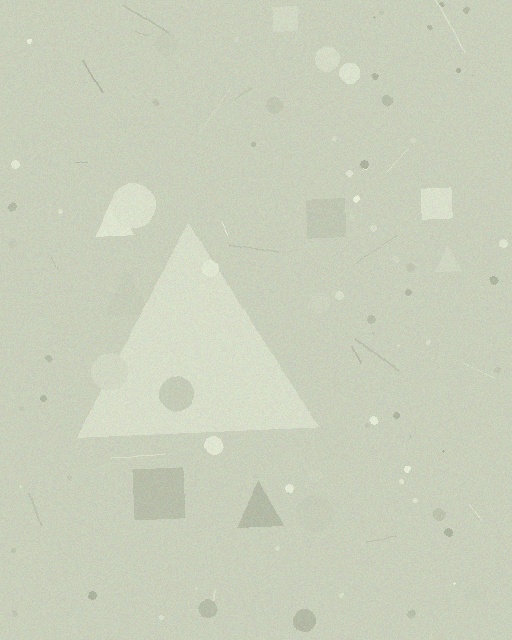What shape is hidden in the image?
A triangle is hidden in the image.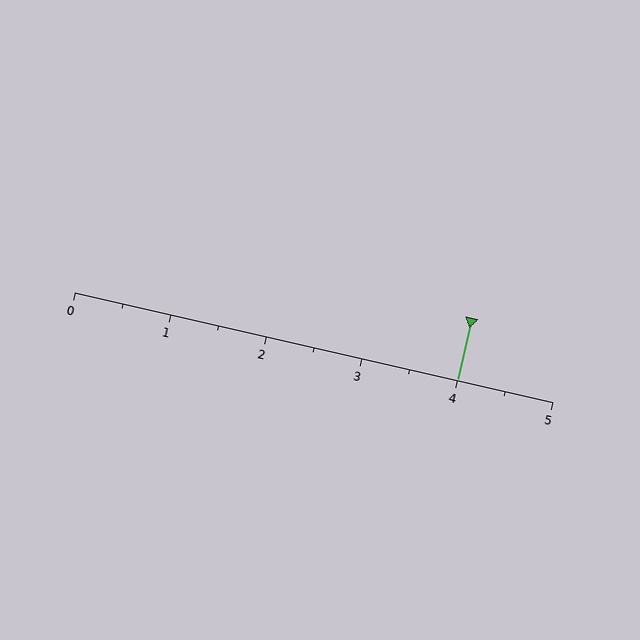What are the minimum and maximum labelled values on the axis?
The axis runs from 0 to 5.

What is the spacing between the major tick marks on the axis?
The major ticks are spaced 1 apart.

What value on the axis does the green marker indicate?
The marker indicates approximately 4.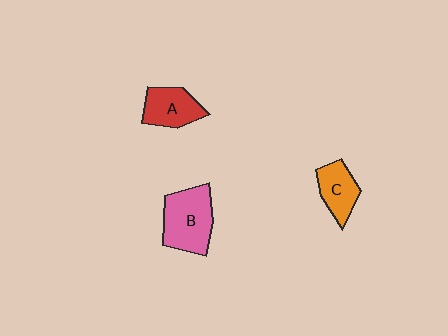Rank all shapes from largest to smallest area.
From largest to smallest: B (pink), A (red), C (orange).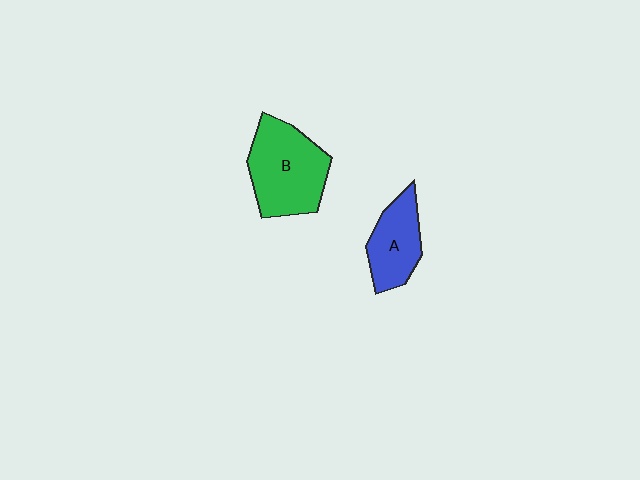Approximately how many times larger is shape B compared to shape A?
Approximately 1.5 times.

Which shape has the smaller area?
Shape A (blue).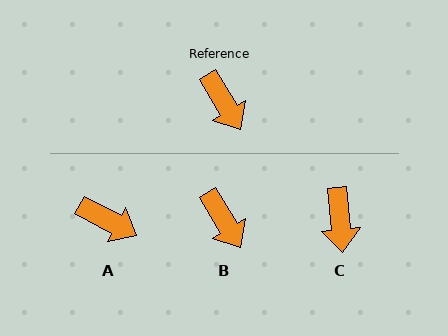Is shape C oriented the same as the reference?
No, it is off by about 26 degrees.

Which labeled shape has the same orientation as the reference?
B.